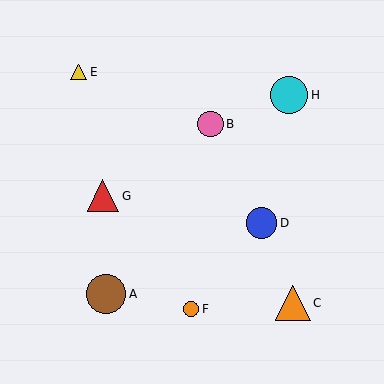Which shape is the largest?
The brown circle (labeled A) is the largest.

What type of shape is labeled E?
Shape E is a yellow triangle.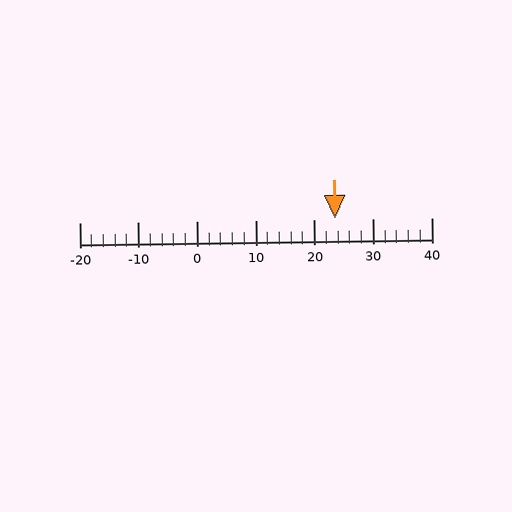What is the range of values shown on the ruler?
The ruler shows values from -20 to 40.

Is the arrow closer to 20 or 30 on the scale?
The arrow is closer to 20.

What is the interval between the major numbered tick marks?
The major tick marks are spaced 10 units apart.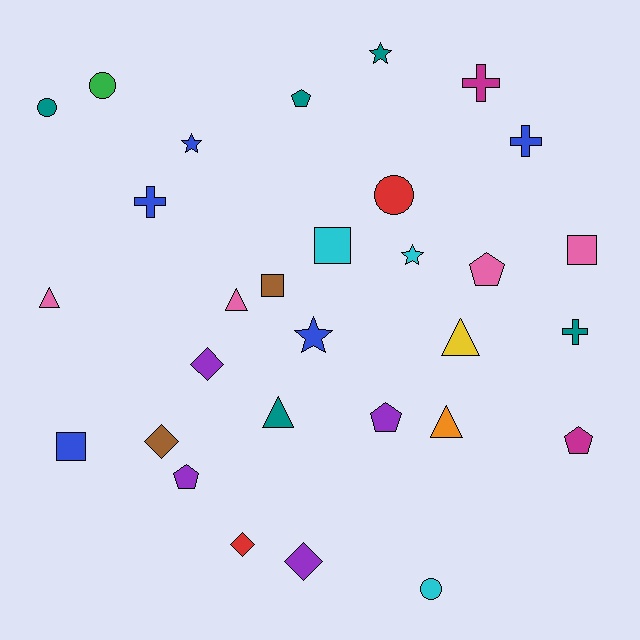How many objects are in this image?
There are 30 objects.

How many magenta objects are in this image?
There are 2 magenta objects.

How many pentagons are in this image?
There are 5 pentagons.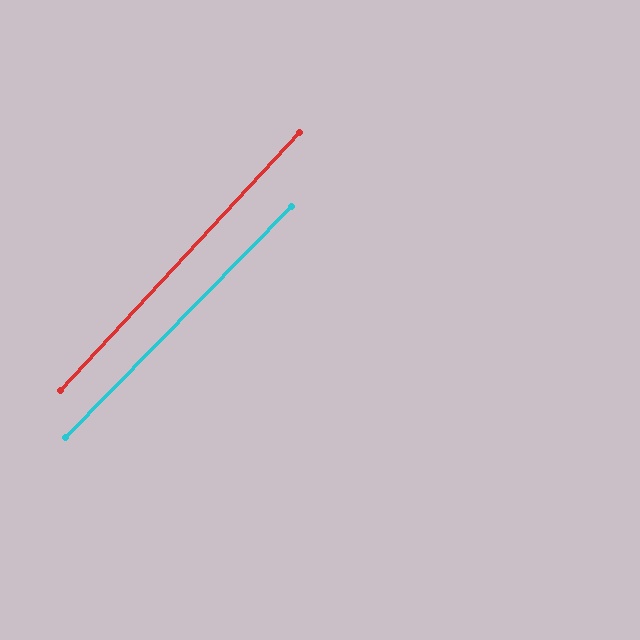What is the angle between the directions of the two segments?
Approximately 2 degrees.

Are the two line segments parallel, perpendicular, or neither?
Parallel — their directions differ by only 1.7°.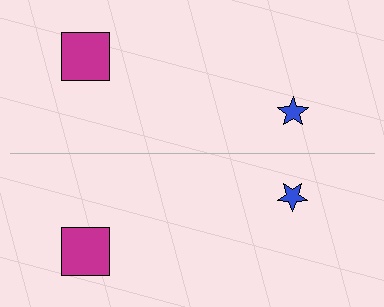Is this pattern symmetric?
Yes, this pattern has bilateral (reflection) symmetry.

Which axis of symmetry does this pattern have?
The pattern has a horizontal axis of symmetry running through the center of the image.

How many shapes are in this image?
There are 4 shapes in this image.